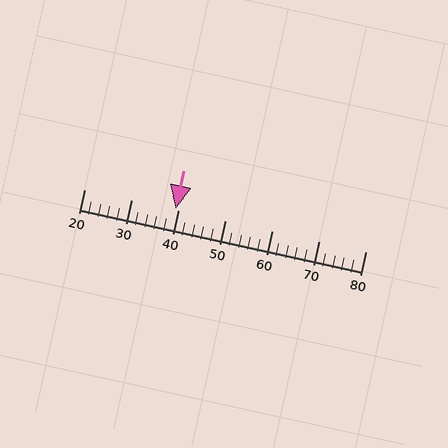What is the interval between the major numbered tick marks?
The major tick marks are spaced 10 units apart.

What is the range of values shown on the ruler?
The ruler shows values from 20 to 80.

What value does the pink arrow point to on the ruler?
The pink arrow points to approximately 39.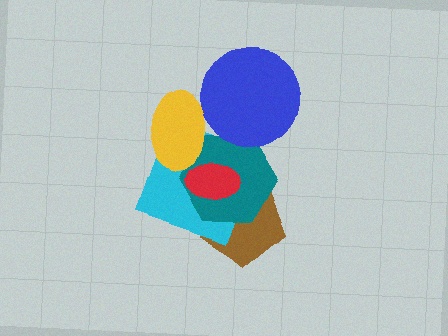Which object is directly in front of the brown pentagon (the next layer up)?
The cyan square is directly in front of the brown pentagon.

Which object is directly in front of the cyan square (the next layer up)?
The teal hexagon is directly in front of the cyan square.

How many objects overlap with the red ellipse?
3 objects overlap with the red ellipse.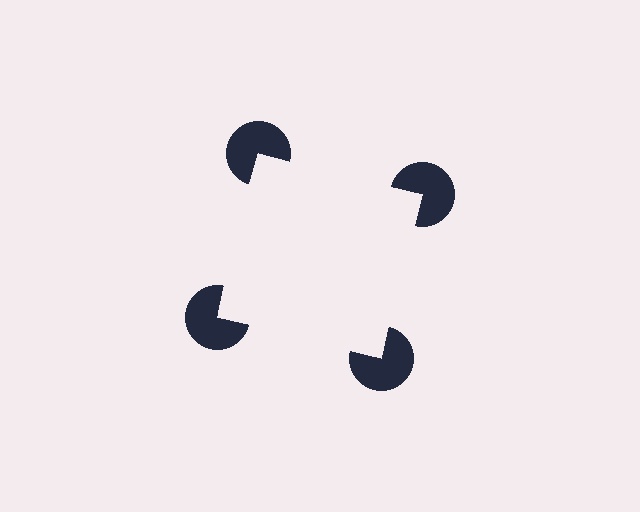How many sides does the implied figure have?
4 sides.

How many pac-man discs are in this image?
There are 4 — one at each vertex of the illusory square.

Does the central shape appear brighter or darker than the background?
It typically appears slightly brighter than the background, even though no actual brightness change is drawn.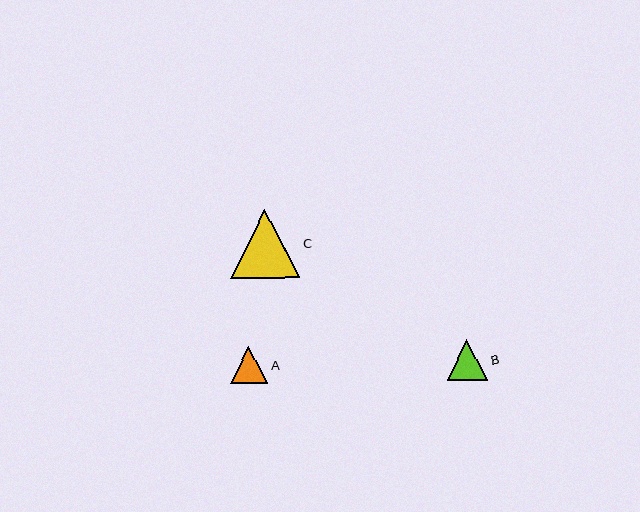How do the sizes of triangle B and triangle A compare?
Triangle B and triangle A are approximately the same size.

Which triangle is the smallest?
Triangle A is the smallest with a size of approximately 37 pixels.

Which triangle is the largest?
Triangle C is the largest with a size of approximately 69 pixels.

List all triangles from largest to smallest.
From largest to smallest: C, B, A.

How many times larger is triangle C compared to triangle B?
Triangle C is approximately 1.7 times the size of triangle B.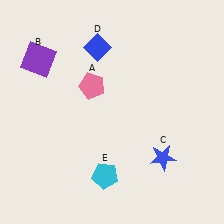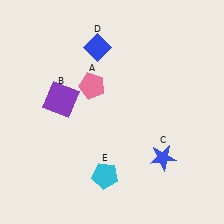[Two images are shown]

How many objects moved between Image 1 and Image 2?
1 object moved between the two images.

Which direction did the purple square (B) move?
The purple square (B) moved down.